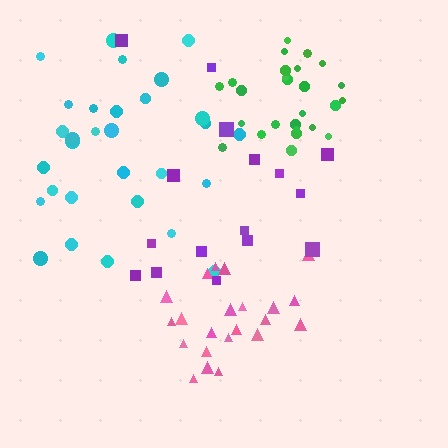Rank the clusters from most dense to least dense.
green, pink, cyan, purple.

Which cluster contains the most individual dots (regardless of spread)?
Cyan (30).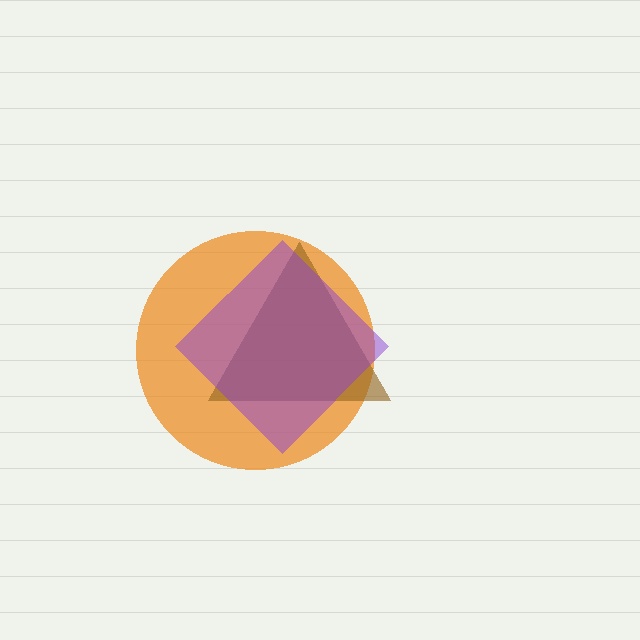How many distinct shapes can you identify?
There are 3 distinct shapes: an orange circle, a brown triangle, a purple diamond.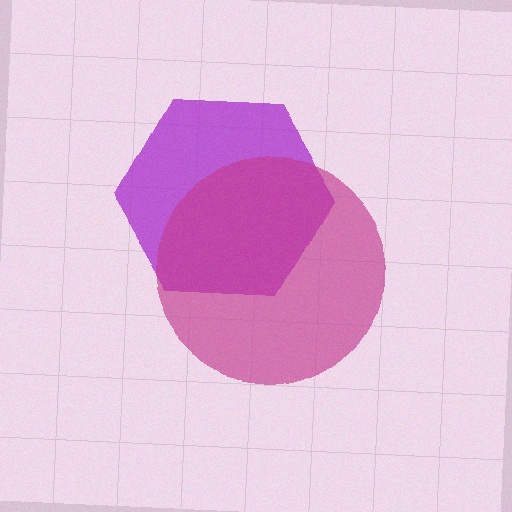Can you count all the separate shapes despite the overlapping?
Yes, there are 2 separate shapes.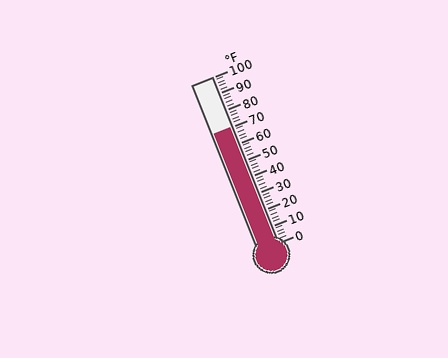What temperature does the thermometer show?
The thermometer shows approximately 70°F.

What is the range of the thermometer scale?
The thermometer scale ranges from 0°F to 100°F.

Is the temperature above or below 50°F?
The temperature is above 50°F.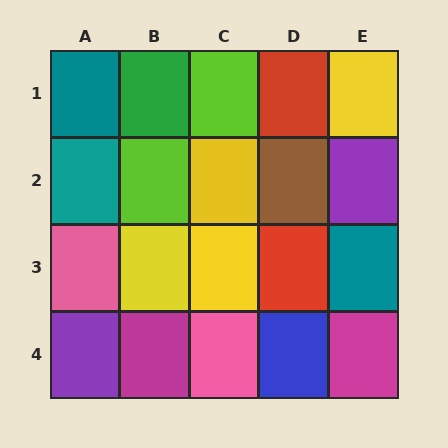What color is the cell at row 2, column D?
Brown.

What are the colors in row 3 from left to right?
Pink, yellow, yellow, red, teal.